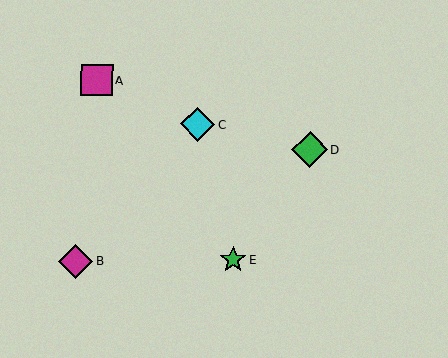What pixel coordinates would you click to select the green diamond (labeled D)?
Click at (310, 149) to select the green diamond D.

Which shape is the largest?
The green diamond (labeled D) is the largest.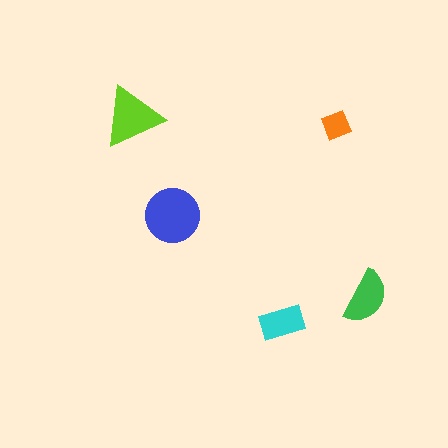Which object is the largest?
The blue circle.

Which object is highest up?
The lime triangle is topmost.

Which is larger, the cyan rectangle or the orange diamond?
The cyan rectangle.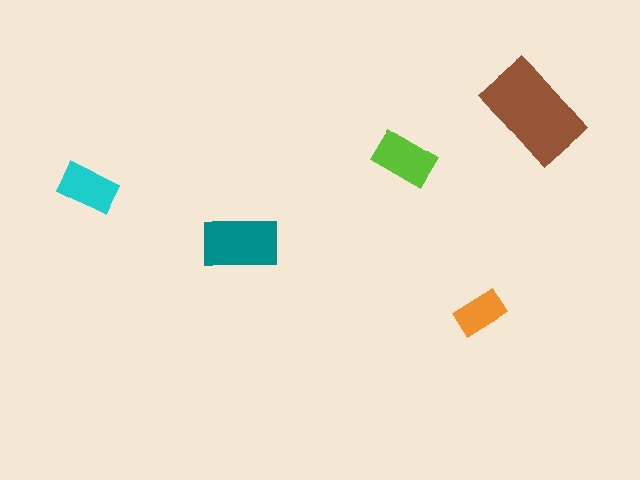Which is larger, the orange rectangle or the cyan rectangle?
The cyan one.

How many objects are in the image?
There are 5 objects in the image.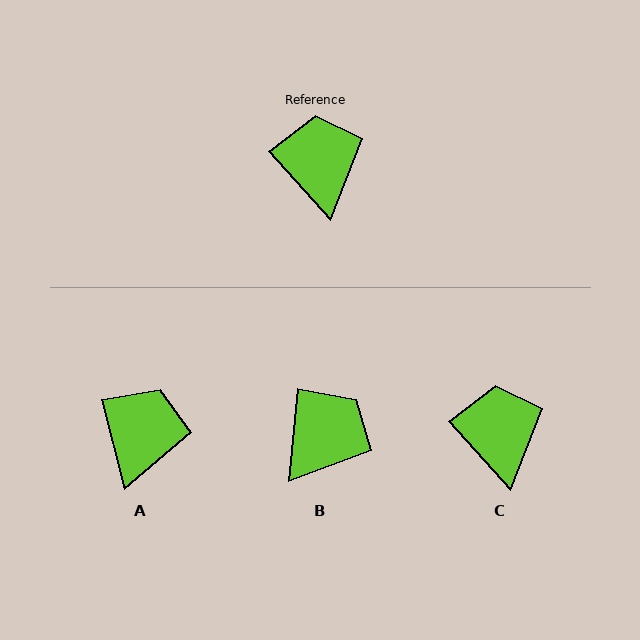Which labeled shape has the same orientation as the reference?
C.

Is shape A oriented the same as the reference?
No, it is off by about 28 degrees.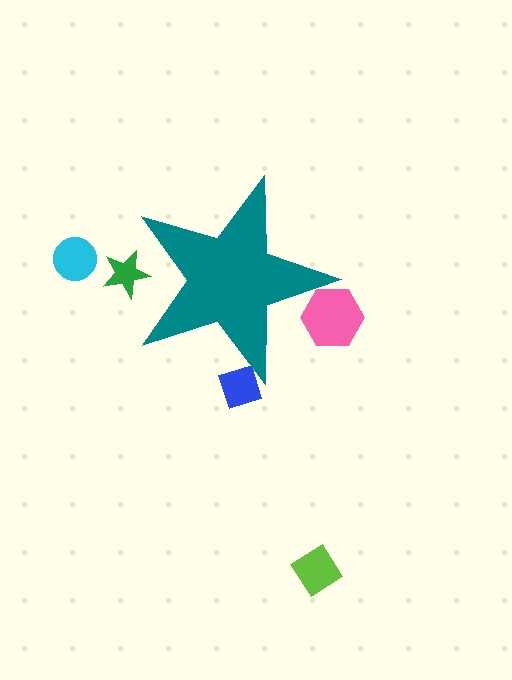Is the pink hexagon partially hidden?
Yes, the pink hexagon is partially hidden behind the teal star.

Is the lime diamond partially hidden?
No, the lime diamond is fully visible.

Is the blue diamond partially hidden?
Yes, the blue diamond is partially hidden behind the teal star.